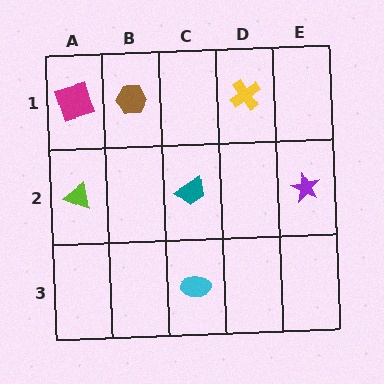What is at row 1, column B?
A brown hexagon.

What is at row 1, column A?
A magenta square.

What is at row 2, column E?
A purple star.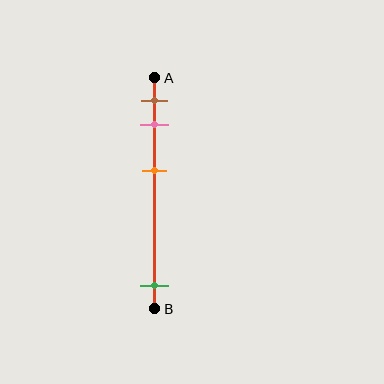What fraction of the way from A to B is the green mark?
The green mark is approximately 90% (0.9) of the way from A to B.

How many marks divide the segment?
There are 4 marks dividing the segment.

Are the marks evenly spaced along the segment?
No, the marks are not evenly spaced.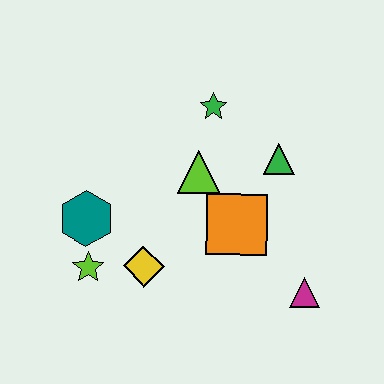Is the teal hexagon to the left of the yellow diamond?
Yes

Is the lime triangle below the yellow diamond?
No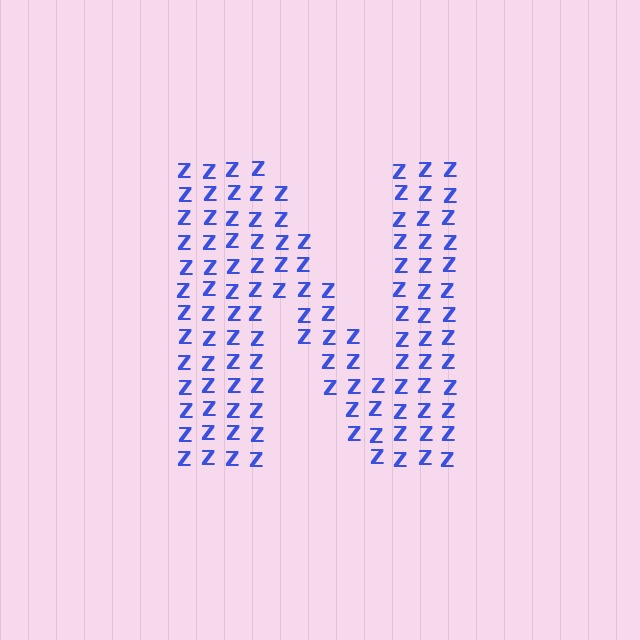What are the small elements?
The small elements are letter Z's.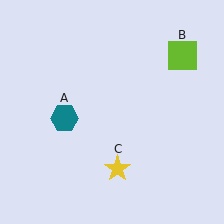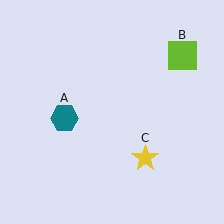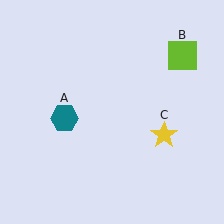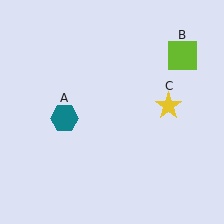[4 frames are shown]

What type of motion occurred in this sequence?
The yellow star (object C) rotated counterclockwise around the center of the scene.